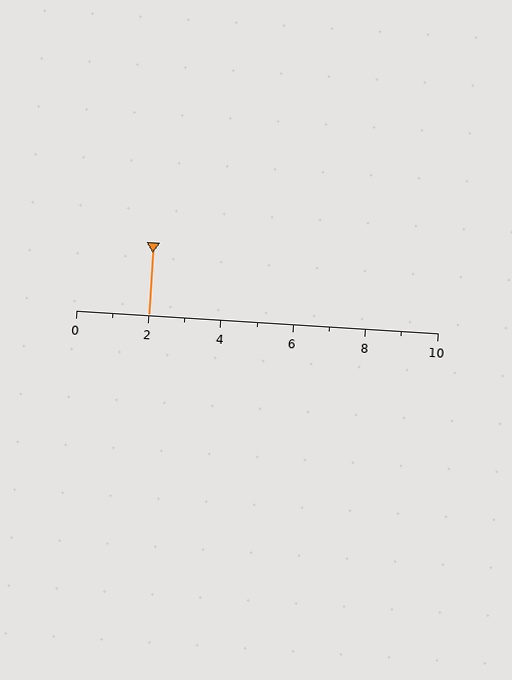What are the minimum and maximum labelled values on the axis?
The axis runs from 0 to 10.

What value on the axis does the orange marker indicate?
The marker indicates approximately 2.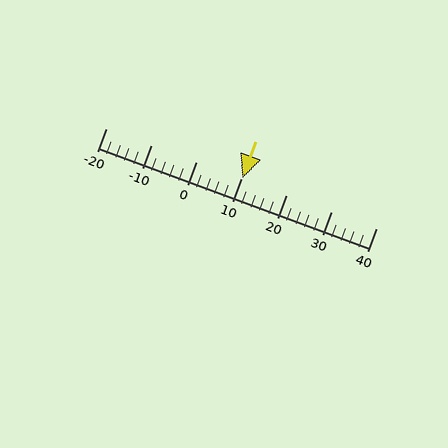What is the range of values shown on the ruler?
The ruler shows values from -20 to 40.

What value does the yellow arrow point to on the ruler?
The yellow arrow points to approximately 10.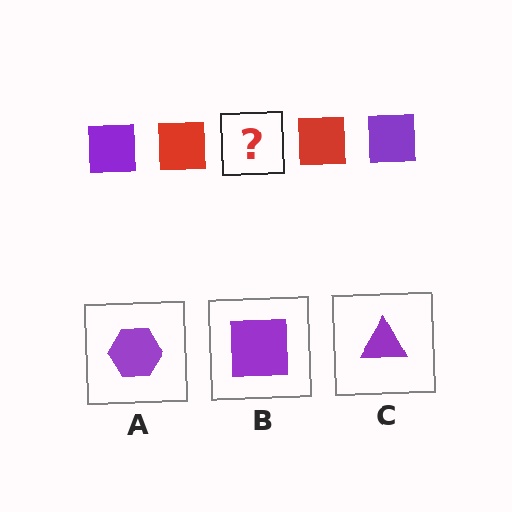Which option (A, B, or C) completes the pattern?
B.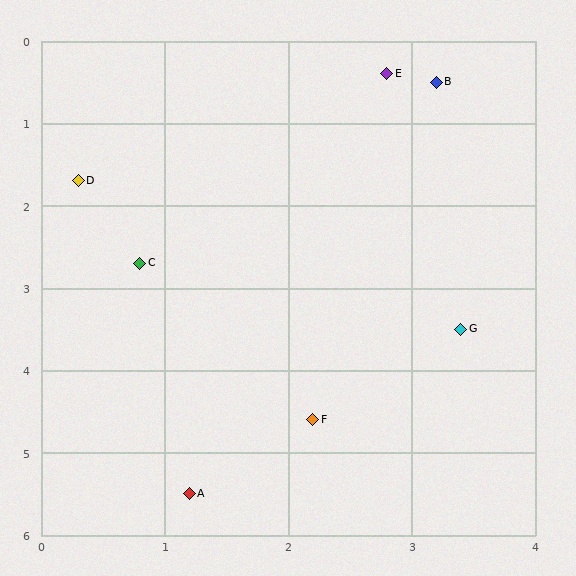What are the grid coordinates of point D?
Point D is at approximately (0.3, 1.7).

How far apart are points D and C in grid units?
Points D and C are about 1.1 grid units apart.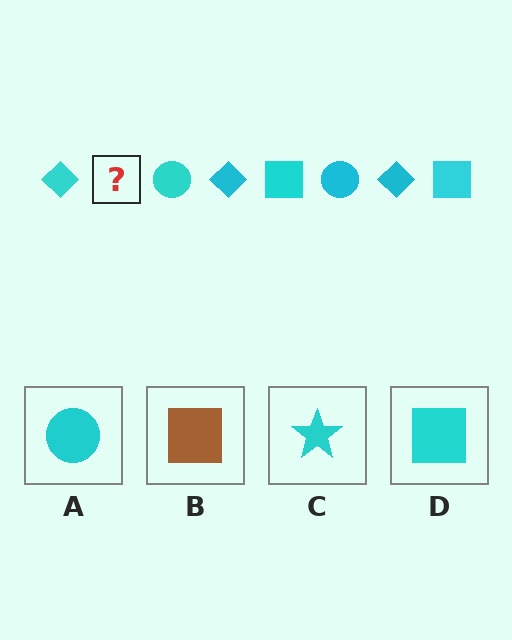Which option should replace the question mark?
Option D.